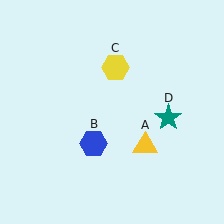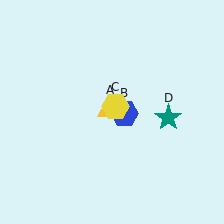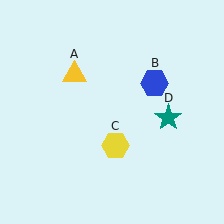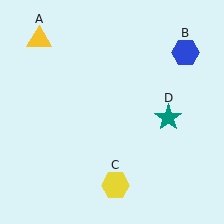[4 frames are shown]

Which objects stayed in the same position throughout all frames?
Teal star (object D) remained stationary.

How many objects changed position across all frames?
3 objects changed position: yellow triangle (object A), blue hexagon (object B), yellow hexagon (object C).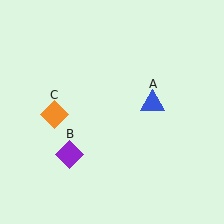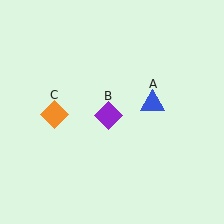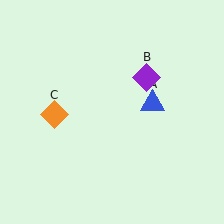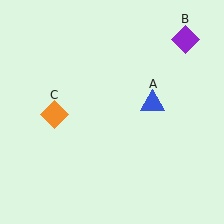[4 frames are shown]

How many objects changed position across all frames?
1 object changed position: purple diamond (object B).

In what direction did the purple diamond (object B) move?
The purple diamond (object B) moved up and to the right.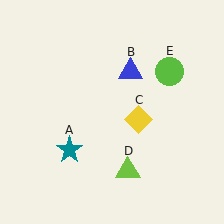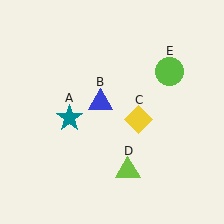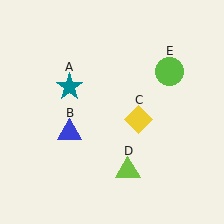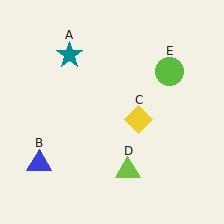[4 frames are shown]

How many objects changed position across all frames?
2 objects changed position: teal star (object A), blue triangle (object B).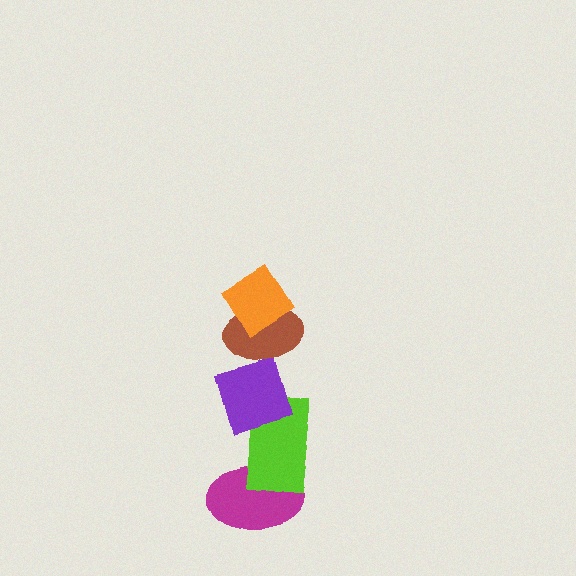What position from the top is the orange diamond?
The orange diamond is 1st from the top.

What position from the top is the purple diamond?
The purple diamond is 3rd from the top.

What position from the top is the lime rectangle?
The lime rectangle is 4th from the top.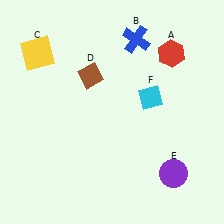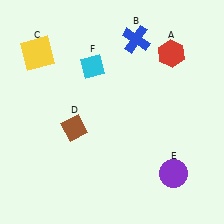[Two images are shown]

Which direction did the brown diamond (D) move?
The brown diamond (D) moved down.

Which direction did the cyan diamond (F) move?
The cyan diamond (F) moved left.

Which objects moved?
The objects that moved are: the brown diamond (D), the cyan diamond (F).